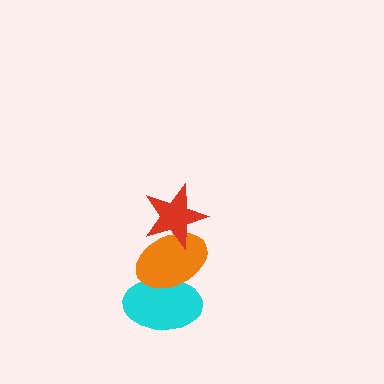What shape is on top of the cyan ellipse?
The orange ellipse is on top of the cyan ellipse.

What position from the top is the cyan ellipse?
The cyan ellipse is 3rd from the top.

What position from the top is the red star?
The red star is 1st from the top.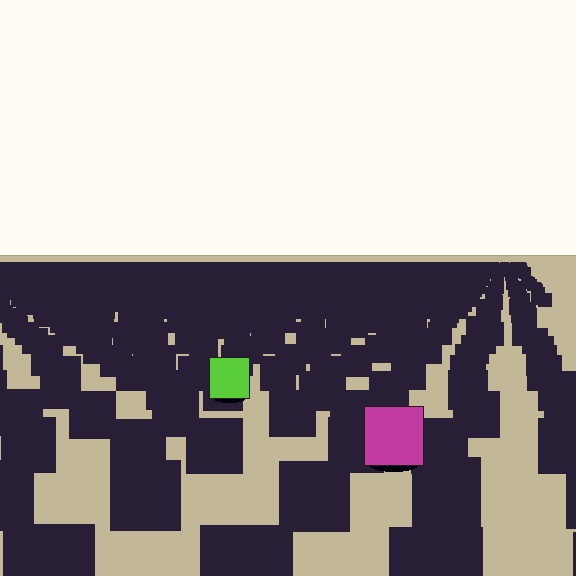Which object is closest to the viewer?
The magenta square is closest. The texture marks near it are larger and more spread out.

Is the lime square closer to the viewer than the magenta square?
No. The magenta square is closer — you can tell from the texture gradient: the ground texture is coarser near it.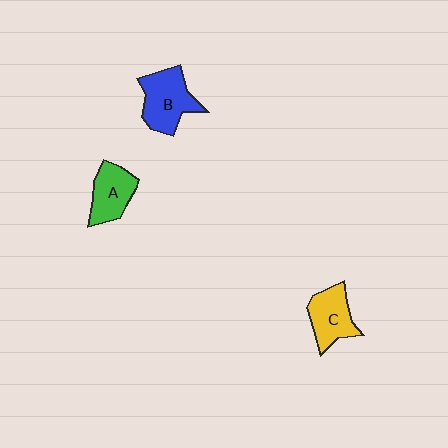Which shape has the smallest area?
Shape A (green).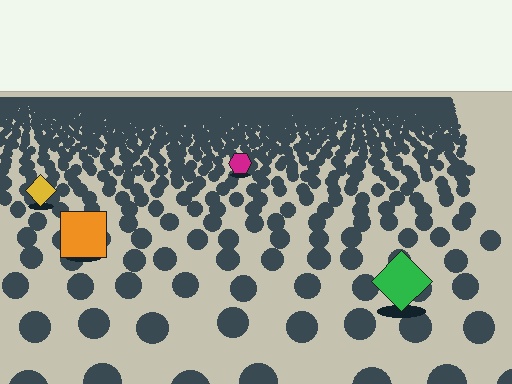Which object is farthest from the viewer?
The magenta hexagon is farthest from the viewer. It appears smaller and the ground texture around it is denser.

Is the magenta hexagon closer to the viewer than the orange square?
No. The orange square is closer — you can tell from the texture gradient: the ground texture is coarser near it.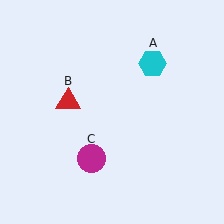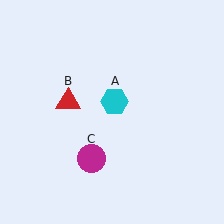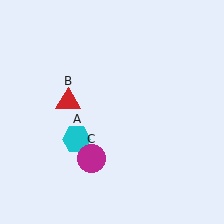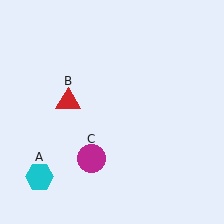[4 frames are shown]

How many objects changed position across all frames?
1 object changed position: cyan hexagon (object A).